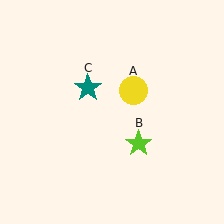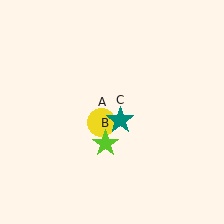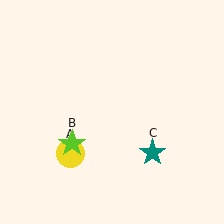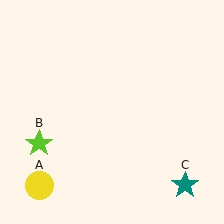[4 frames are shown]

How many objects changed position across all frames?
3 objects changed position: yellow circle (object A), lime star (object B), teal star (object C).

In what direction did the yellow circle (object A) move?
The yellow circle (object A) moved down and to the left.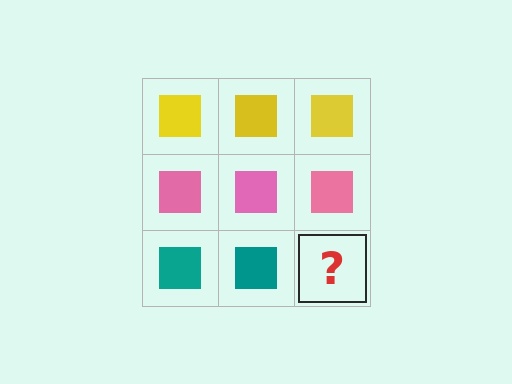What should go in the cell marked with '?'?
The missing cell should contain a teal square.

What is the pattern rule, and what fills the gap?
The rule is that each row has a consistent color. The gap should be filled with a teal square.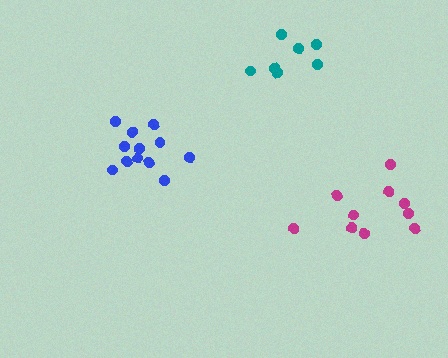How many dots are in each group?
Group 1: 12 dots, Group 2: 7 dots, Group 3: 10 dots (29 total).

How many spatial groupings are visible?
There are 3 spatial groupings.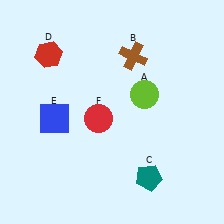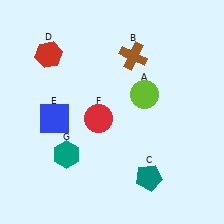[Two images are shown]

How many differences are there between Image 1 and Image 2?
There is 1 difference between the two images.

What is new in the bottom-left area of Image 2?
A teal hexagon (G) was added in the bottom-left area of Image 2.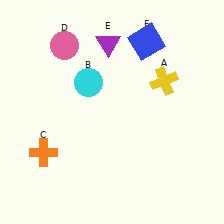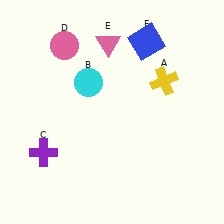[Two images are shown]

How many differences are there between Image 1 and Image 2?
There are 2 differences between the two images.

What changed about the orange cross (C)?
In Image 1, C is orange. In Image 2, it changed to purple.